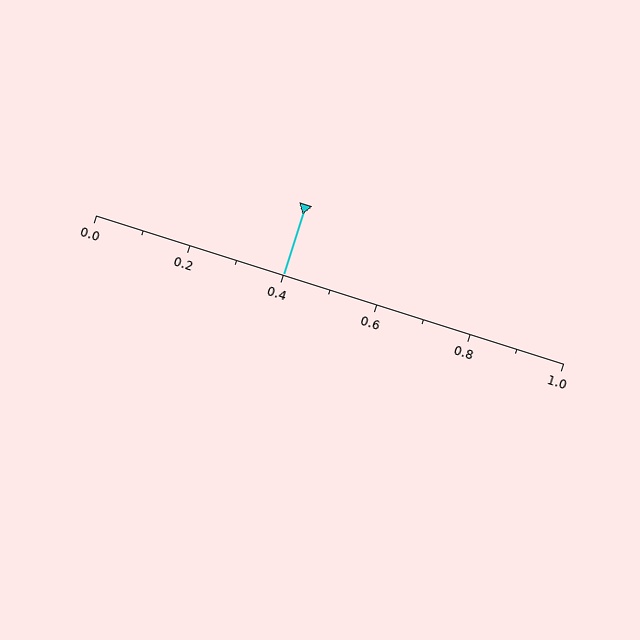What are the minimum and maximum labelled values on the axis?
The axis runs from 0.0 to 1.0.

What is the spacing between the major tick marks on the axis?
The major ticks are spaced 0.2 apart.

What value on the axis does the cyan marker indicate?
The marker indicates approximately 0.4.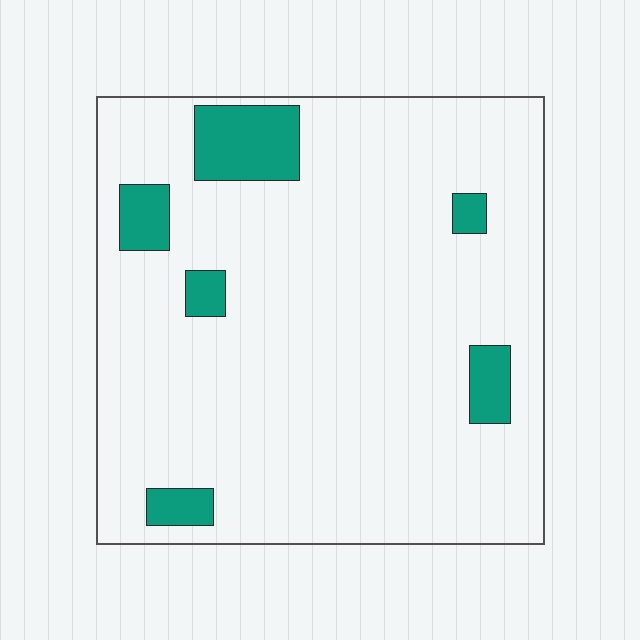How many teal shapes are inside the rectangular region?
6.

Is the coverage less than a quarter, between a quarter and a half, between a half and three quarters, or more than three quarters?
Less than a quarter.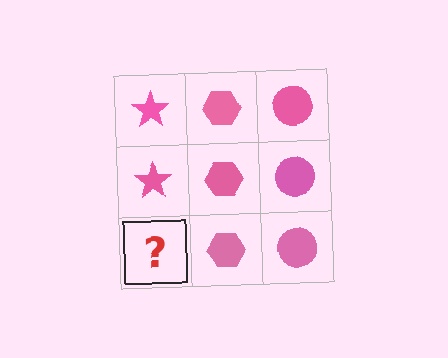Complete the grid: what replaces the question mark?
The question mark should be replaced with a pink star.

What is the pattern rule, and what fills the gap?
The rule is that each column has a consistent shape. The gap should be filled with a pink star.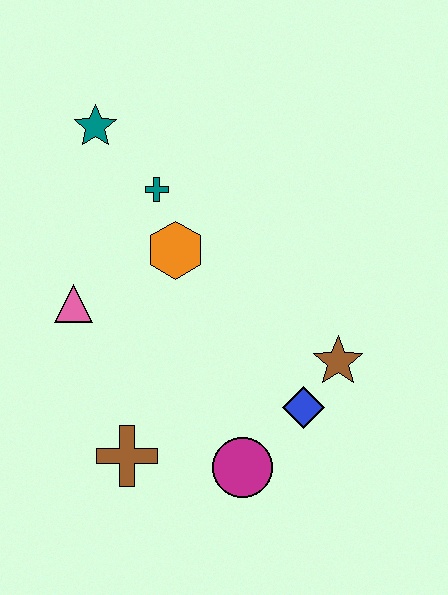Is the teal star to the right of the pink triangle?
Yes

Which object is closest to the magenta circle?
The blue diamond is closest to the magenta circle.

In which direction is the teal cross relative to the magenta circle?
The teal cross is above the magenta circle.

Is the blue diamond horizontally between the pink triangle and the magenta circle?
No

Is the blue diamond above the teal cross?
No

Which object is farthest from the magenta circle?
The teal star is farthest from the magenta circle.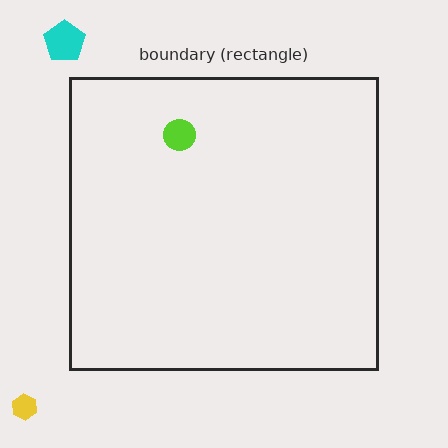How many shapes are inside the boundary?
1 inside, 2 outside.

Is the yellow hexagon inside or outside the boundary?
Outside.